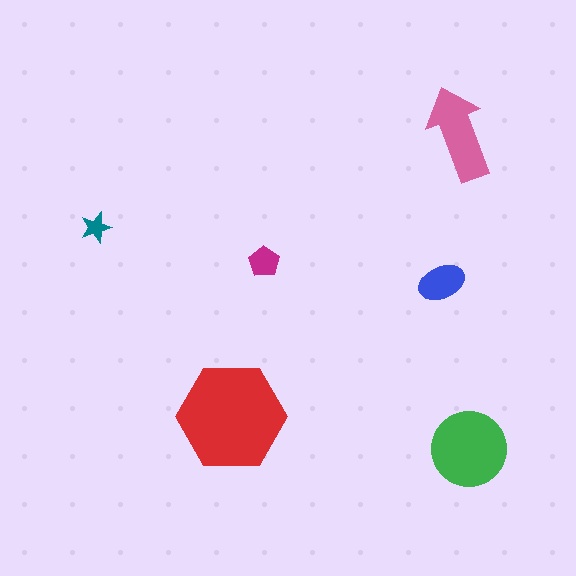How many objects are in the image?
There are 6 objects in the image.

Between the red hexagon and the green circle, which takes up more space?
The red hexagon.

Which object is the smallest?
The teal star.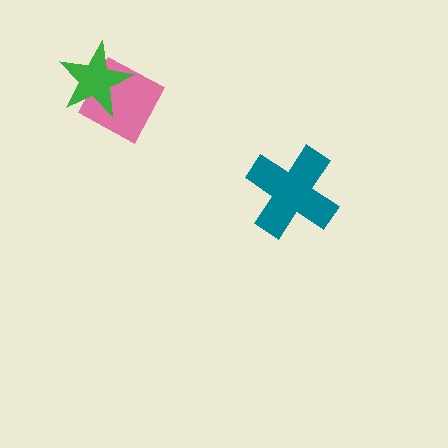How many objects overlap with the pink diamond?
1 object overlaps with the pink diamond.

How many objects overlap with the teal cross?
0 objects overlap with the teal cross.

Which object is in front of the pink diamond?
The green star is in front of the pink diamond.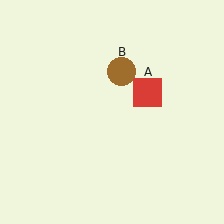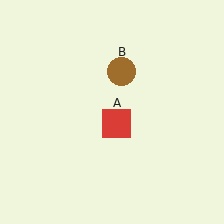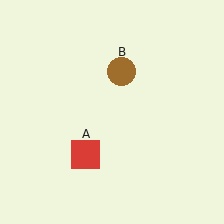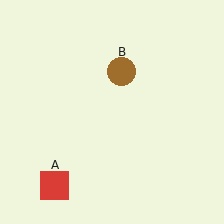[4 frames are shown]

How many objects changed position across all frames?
1 object changed position: red square (object A).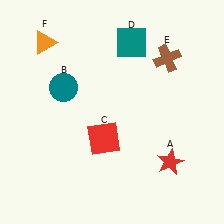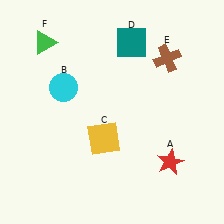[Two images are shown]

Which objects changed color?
B changed from teal to cyan. C changed from red to yellow. F changed from orange to green.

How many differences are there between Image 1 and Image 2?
There are 3 differences between the two images.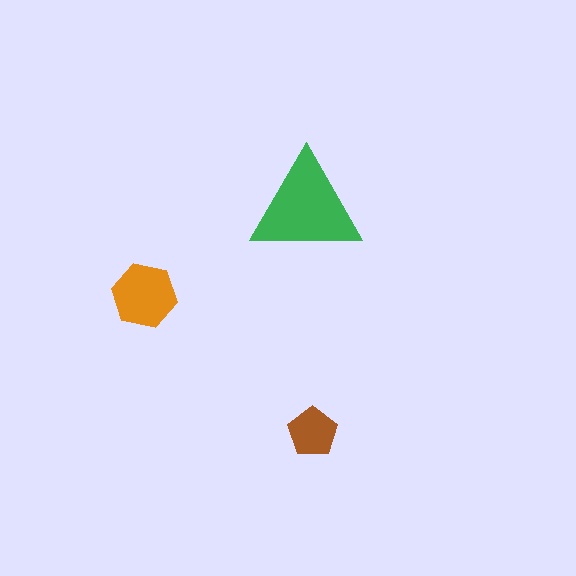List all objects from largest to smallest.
The green triangle, the orange hexagon, the brown pentagon.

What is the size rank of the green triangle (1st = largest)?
1st.